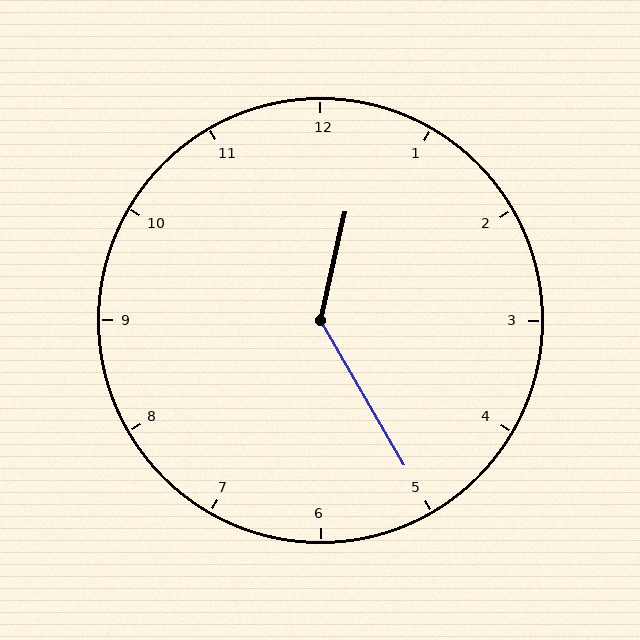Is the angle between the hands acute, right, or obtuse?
It is obtuse.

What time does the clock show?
12:25.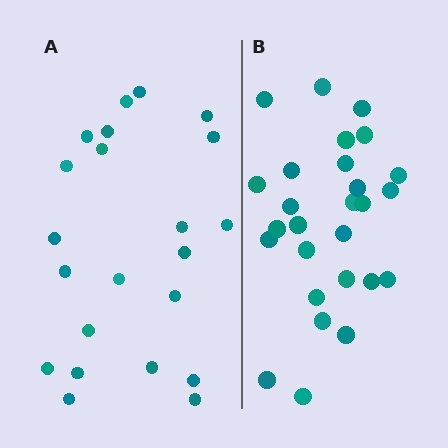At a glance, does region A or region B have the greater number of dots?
Region B (the right region) has more dots.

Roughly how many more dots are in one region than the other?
Region B has about 5 more dots than region A.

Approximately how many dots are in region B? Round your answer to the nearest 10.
About 30 dots. (The exact count is 27, which rounds to 30.)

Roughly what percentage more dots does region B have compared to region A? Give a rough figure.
About 25% more.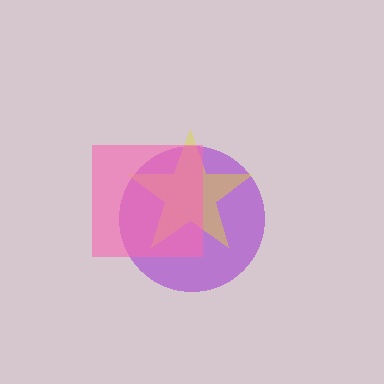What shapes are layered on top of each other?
The layered shapes are: a purple circle, a yellow star, a pink square.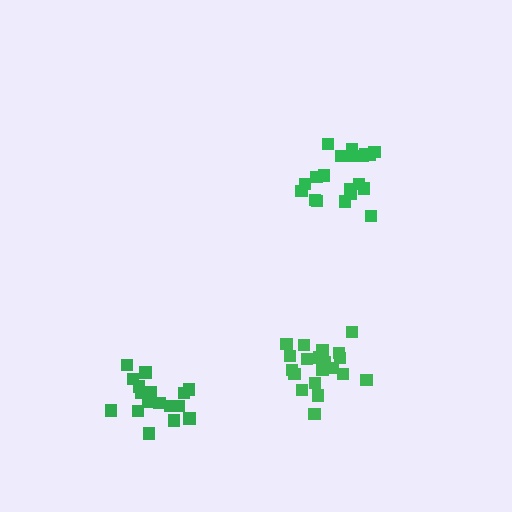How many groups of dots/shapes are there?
There are 3 groups.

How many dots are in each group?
Group 1: 20 dots, Group 2: 17 dots, Group 3: 21 dots (58 total).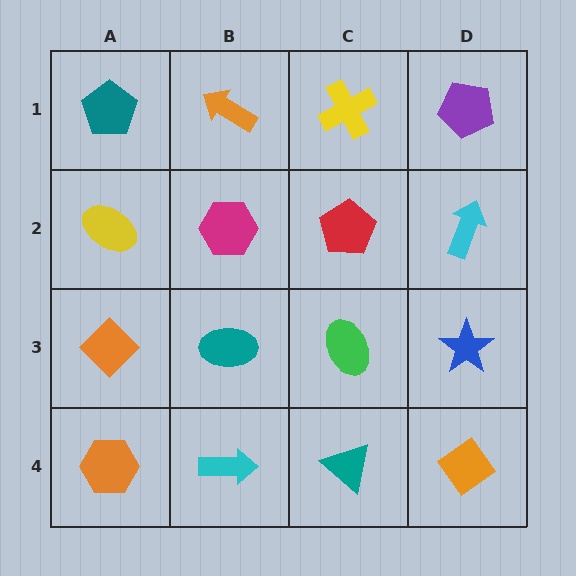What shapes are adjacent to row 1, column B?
A magenta hexagon (row 2, column B), a teal pentagon (row 1, column A), a yellow cross (row 1, column C).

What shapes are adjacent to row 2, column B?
An orange arrow (row 1, column B), a teal ellipse (row 3, column B), a yellow ellipse (row 2, column A), a red pentagon (row 2, column C).